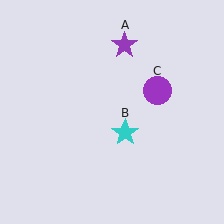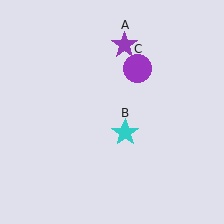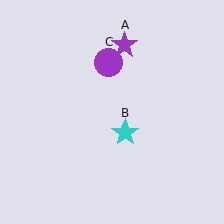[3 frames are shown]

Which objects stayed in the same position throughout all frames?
Purple star (object A) and cyan star (object B) remained stationary.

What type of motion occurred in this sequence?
The purple circle (object C) rotated counterclockwise around the center of the scene.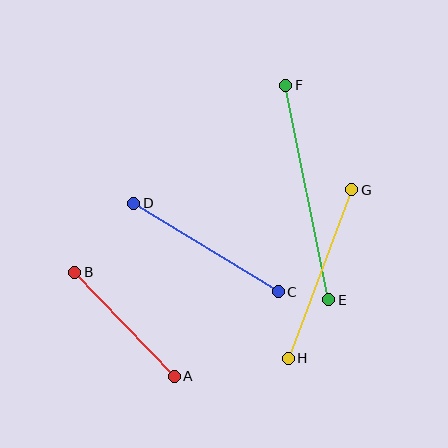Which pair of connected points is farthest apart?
Points E and F are farthest apart.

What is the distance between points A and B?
The distance is approximately 144 pixels.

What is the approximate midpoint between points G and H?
The midpoint is at approximately (320, 274) pixels.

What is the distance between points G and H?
The distance is approximately 180 pixels.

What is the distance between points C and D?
The distance is approximately 169 pixels.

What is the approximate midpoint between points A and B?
The midpoint is at approximately (124, 324) pixels.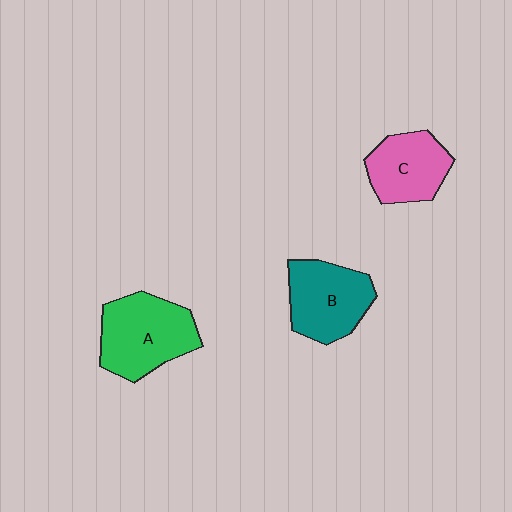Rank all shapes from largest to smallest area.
From largest to smallest: A (green), B (teal), C (pink).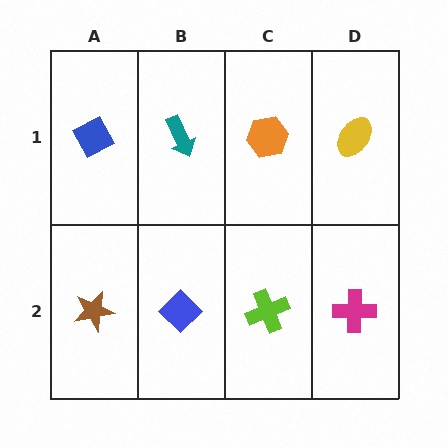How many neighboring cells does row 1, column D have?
2.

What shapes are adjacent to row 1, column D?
A magenta cross (row 2, column D), an orange hexagon (row 1, column C).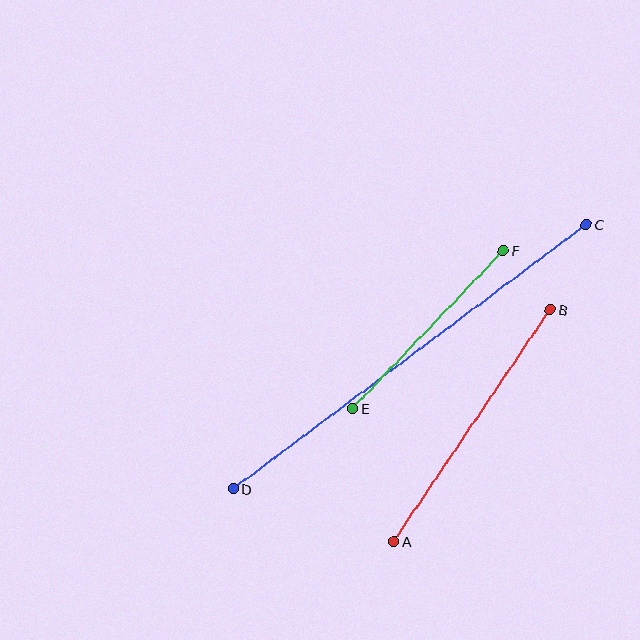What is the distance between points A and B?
The distance is approximately 280 pixels.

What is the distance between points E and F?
The distance is approximately 218 pixels.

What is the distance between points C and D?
The distance is approximately 441 pixels.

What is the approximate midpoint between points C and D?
The midpoint is at approximately (410, 357) pixels.